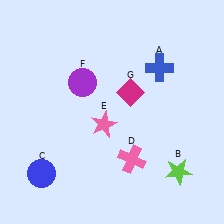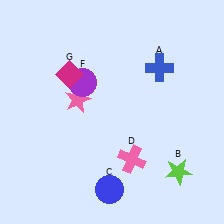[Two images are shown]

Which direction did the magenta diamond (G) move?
The magenta diamond (G) moved left.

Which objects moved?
The objects that moved are: the blue circle (C), the pink star (E), the magenta diamond (G).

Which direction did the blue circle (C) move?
The blue circle (C) moved right.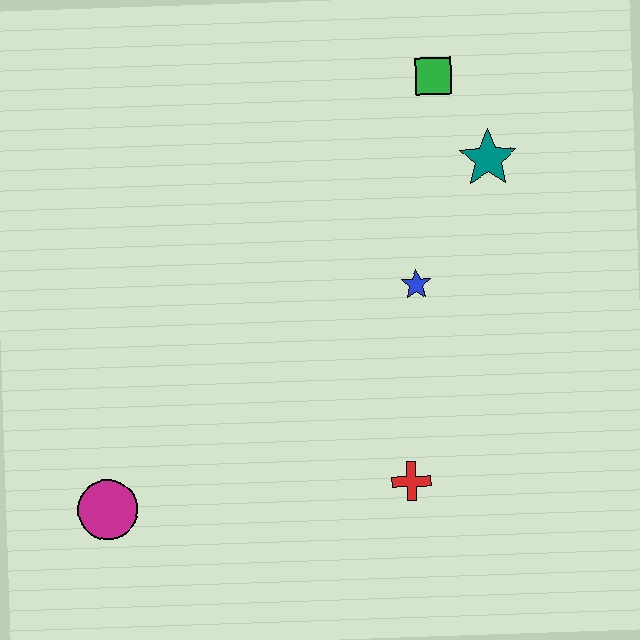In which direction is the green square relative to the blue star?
The green square is above the blue star.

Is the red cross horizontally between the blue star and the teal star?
No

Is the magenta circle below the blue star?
Yes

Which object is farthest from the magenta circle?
The green square is farthest from the magenta circle.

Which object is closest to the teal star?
The green square is closest to the teal star.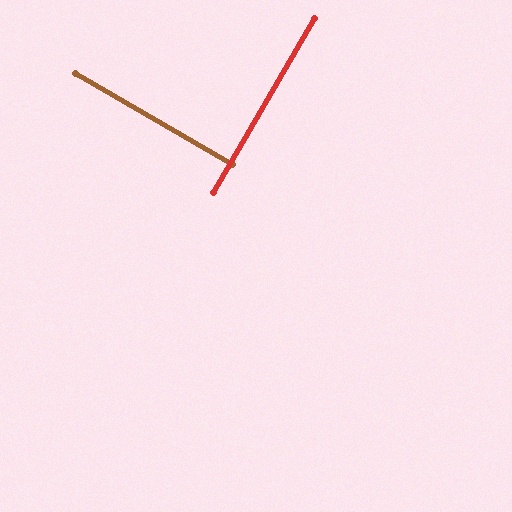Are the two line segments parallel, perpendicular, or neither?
Perpendicular — they meet at approximately 90°.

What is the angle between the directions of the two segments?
Approximately 90 degrees.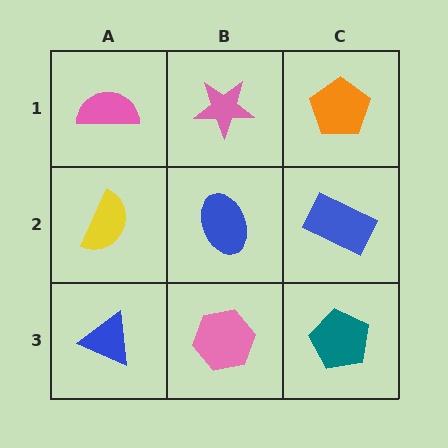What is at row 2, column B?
A blue ellipse.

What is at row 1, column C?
An orange pentagon.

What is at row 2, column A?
A yellow semicircle.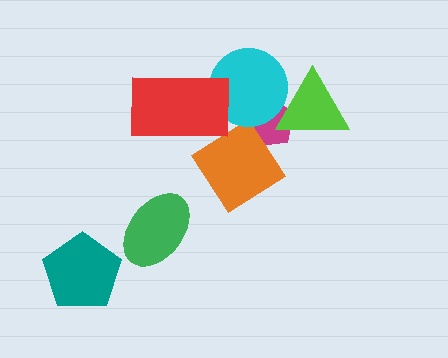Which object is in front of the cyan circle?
The red rectangle is in front of the cyan circle.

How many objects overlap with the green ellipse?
0 objects overlap with the green ellipse.